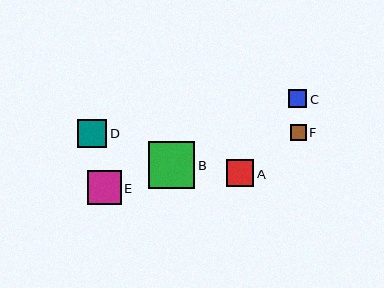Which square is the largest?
Square B is the largest with a size of approximately 46 pixels.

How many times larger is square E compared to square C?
Square E is approximately 1.9 times the size of square C.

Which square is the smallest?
Square F is the smallest with a size of approximately 16 pixels.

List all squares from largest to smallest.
From largest to smallest: B, E, D, A, C, F.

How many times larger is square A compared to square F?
Square A is approximately 1.7 times the size of square F.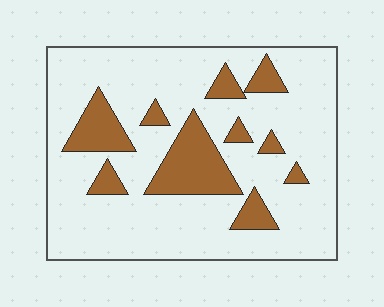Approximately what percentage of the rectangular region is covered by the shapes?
Approximately 20%.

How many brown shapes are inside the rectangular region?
10.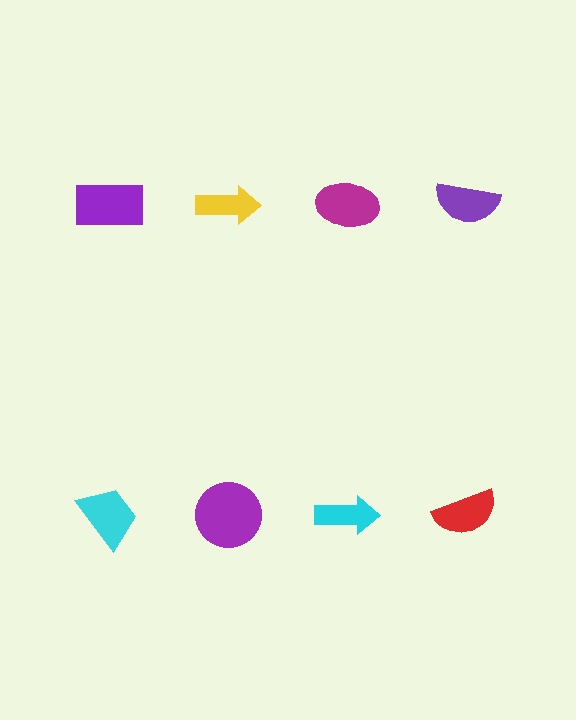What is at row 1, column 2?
A yellow arrow.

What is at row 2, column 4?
A red semicircle.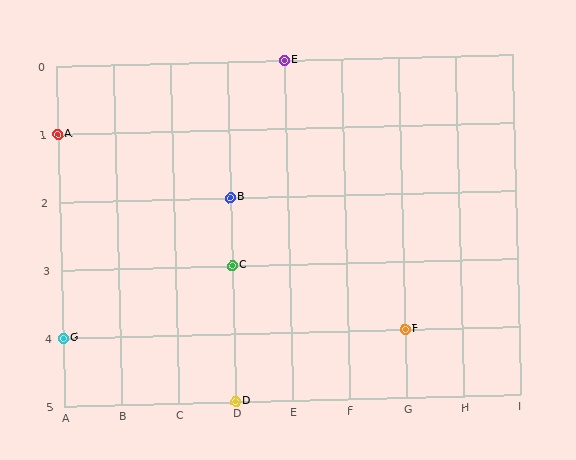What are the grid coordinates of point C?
Point C is at grid coordinates (D, 3).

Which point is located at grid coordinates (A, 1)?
Point A is at (A, 1).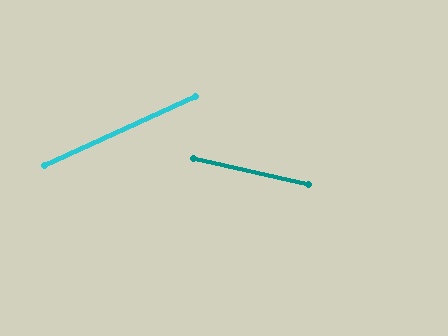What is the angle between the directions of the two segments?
Approximately 37 degrees.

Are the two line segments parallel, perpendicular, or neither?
Neither parallel nor perpendicular — they differ by about 37°.